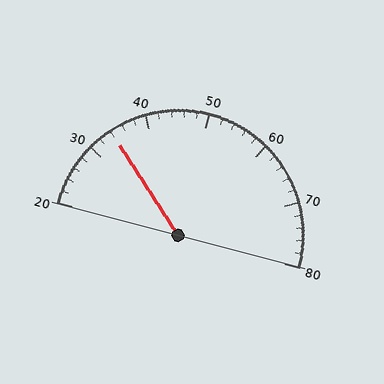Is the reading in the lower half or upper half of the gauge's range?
The reading is in the lower half of the range (20 to 80).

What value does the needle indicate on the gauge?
The needle indicates approximately 34.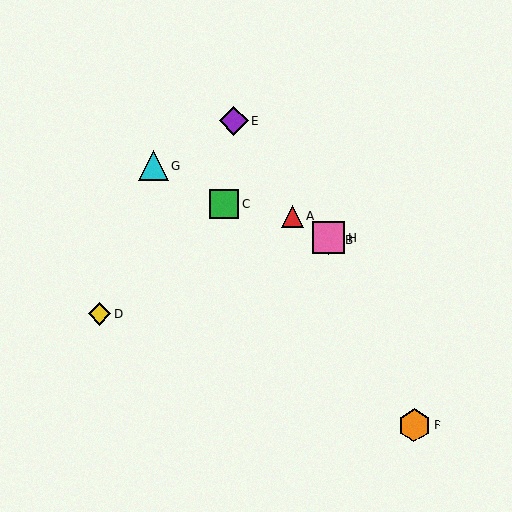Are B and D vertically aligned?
No, B is at x≈329 and D is at x≈99.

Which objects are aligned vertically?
Objects B, H are aligned vertically.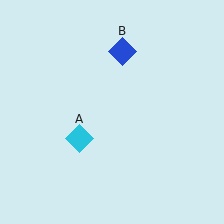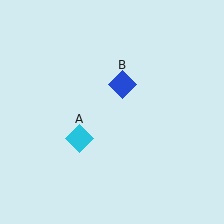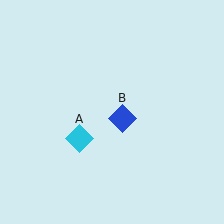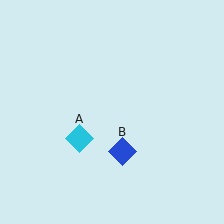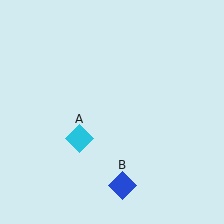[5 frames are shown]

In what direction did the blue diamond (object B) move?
The blue diamond (object B) moved down.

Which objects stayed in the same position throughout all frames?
Cyan diamond (object A) remained stationary.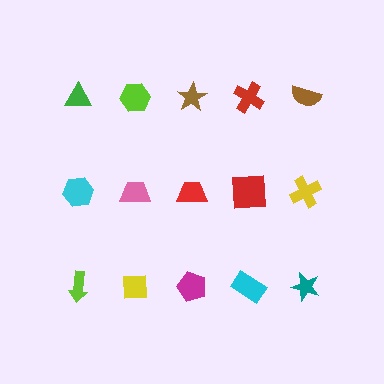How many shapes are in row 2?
5 shapes.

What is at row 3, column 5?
A teal star.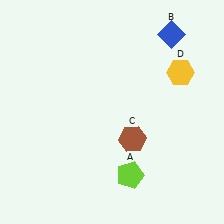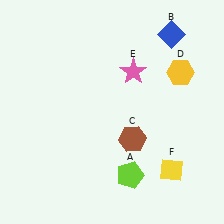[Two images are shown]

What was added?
A pink star (E), a yellow diamond (F) were added in Image 2.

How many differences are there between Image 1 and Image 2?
There are 2 differences between the two images.